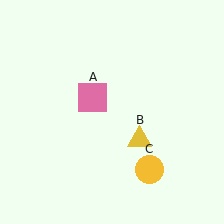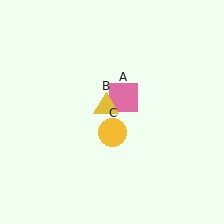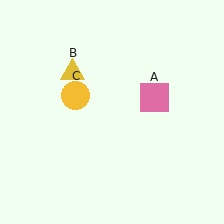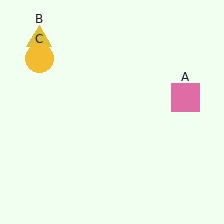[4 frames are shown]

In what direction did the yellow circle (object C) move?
The yellow circle (object C) moved up and to the left.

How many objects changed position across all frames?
3 objects changed position: pink square (object A), yellow triangle (object B), yellow circle (object C).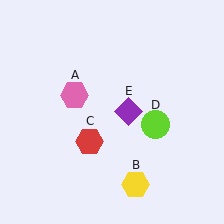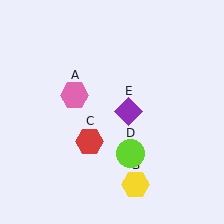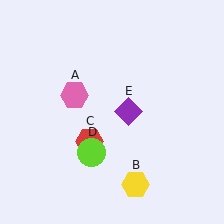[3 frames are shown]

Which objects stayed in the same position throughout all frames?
Pink hexagon (object A) and yellow hexagon (object B) and red hexagon (object C) and purple diamond (object E) remained stationary.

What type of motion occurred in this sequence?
The lime circle (object D) rotated clockwise around the center of the scene.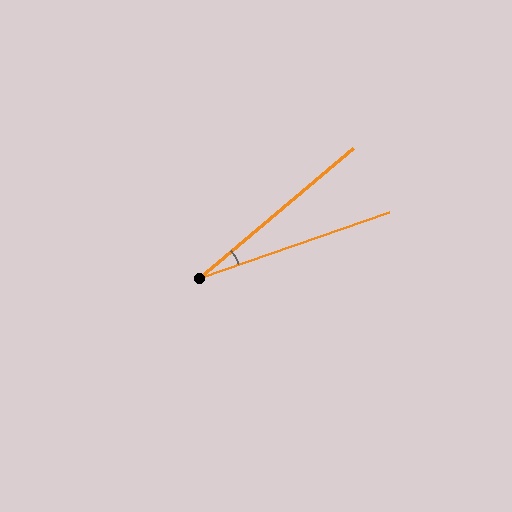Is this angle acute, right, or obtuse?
It is acute.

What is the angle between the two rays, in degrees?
Approximately 21 degrees.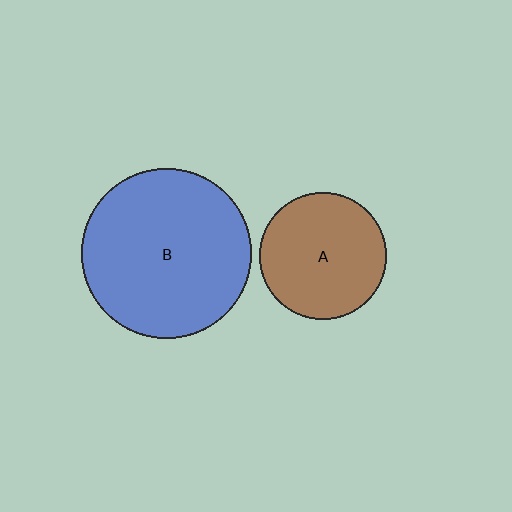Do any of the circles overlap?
No, none of the circles overlap.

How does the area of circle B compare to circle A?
Approximately 1.8 times.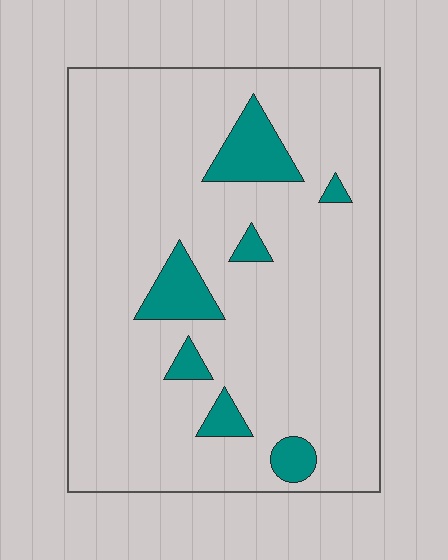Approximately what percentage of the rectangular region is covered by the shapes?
Approximately 10%.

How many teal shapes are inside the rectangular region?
7.